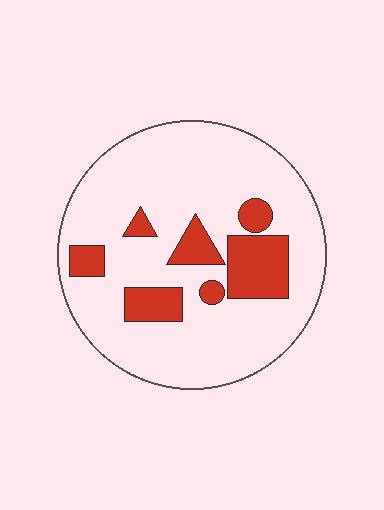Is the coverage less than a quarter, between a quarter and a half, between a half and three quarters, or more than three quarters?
Less than a quarter.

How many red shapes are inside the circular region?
7.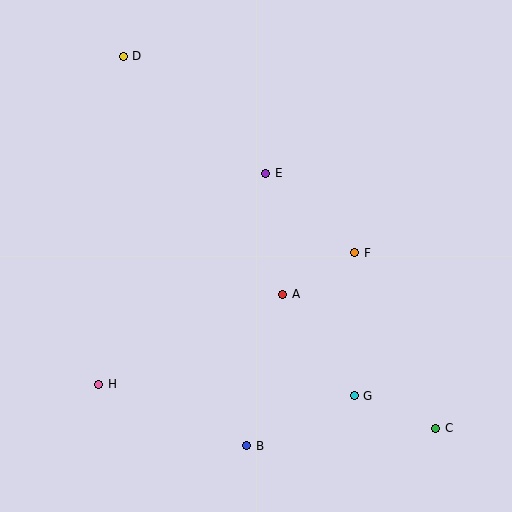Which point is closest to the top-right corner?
Point F is closest to the top-right corner.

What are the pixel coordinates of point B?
Point B is at (247, 446).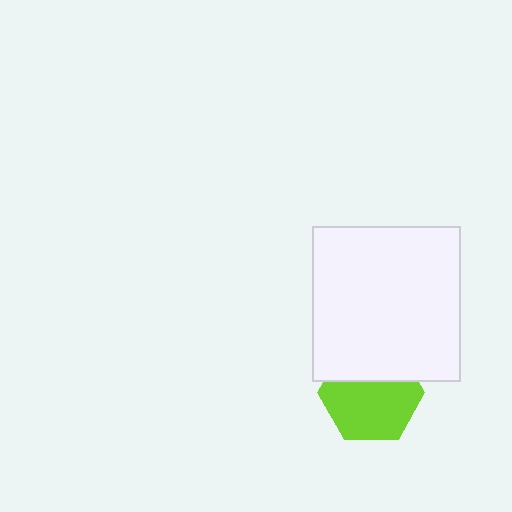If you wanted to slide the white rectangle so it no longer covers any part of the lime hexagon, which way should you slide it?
Slide it up — that is the most direct way to separate the two shapes.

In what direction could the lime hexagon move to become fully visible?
The lime hexagon could move down. That would shift it out from behind the white rectangle entirely.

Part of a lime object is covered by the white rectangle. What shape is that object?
It is a hexagon.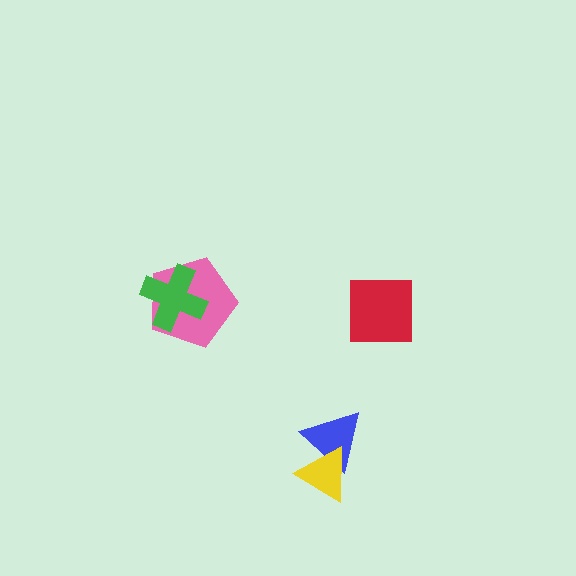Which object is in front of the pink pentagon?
The green cross is in front of the pink pentagon.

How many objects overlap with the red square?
0 objects overlap with the red square.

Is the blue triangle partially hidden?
Yes, it is partially covered by another shape.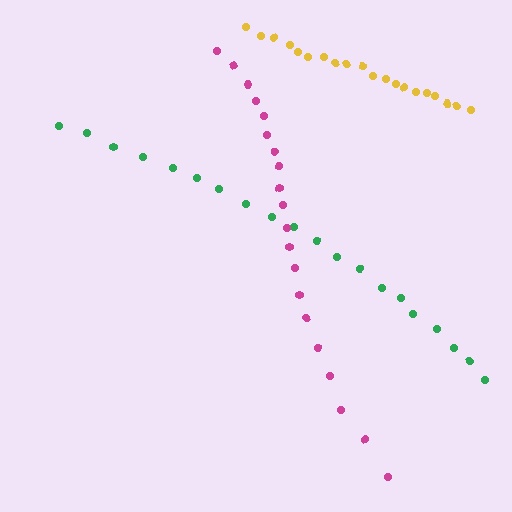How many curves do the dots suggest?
There are 3 distinct paths.